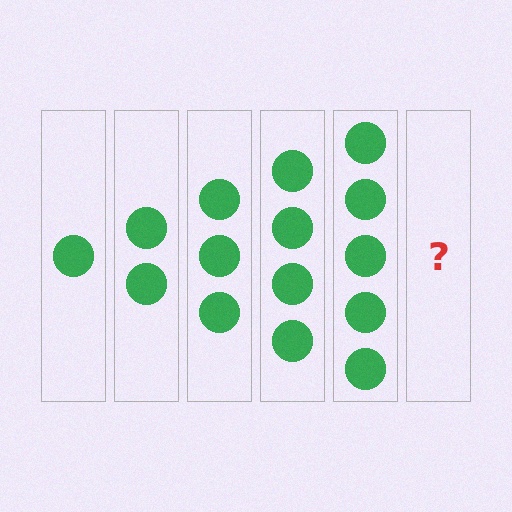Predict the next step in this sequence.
The next step is 6 circles.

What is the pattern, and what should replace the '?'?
The pattern is that each step adds one more circle. The '?' should be 6 circles.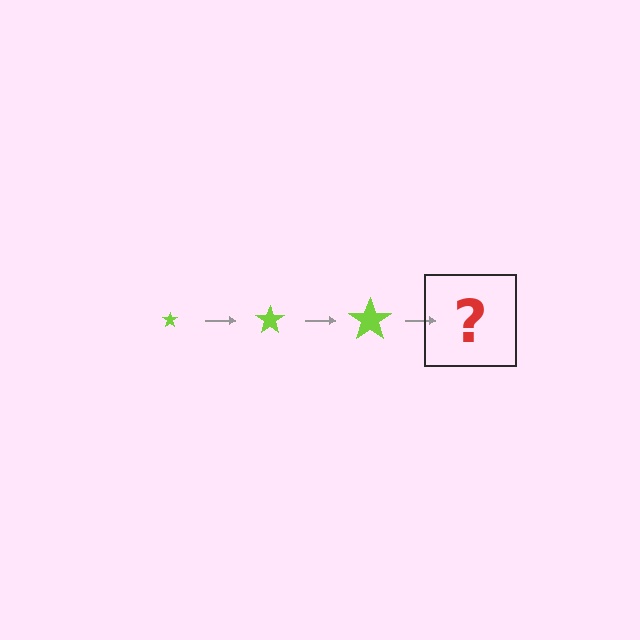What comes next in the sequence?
The next element should be a lime star, larger than the previous one.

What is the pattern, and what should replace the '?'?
The pattern is that the star gets progressively larger each step. The '?' should be a lime star, larger than the previous one.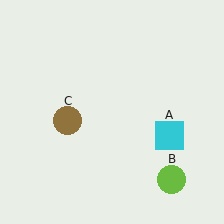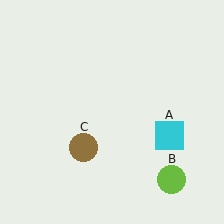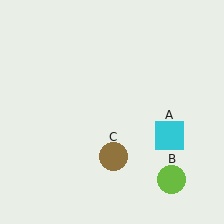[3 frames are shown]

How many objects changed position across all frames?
1 object changed position: brown circle (object C).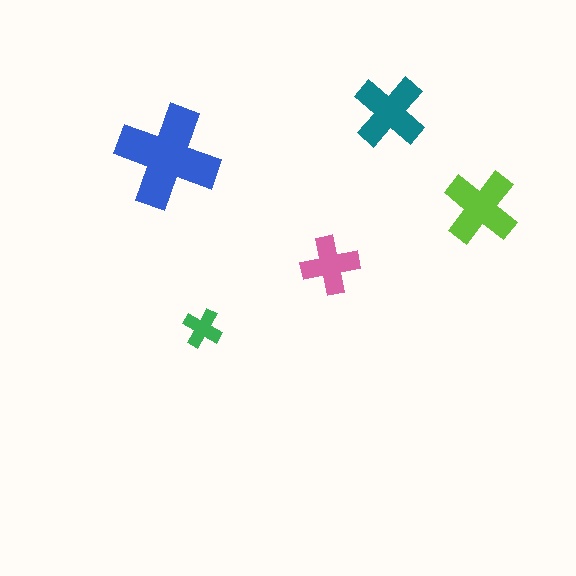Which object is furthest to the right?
The lime cross is rightmost.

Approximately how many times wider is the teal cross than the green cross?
About 2 times wider.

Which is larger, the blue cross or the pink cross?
The blue one.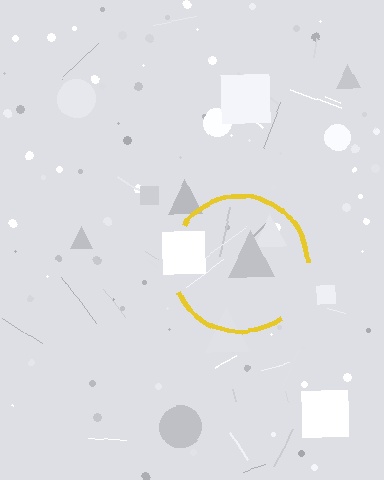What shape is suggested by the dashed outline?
The dashed outline suggests a circle.